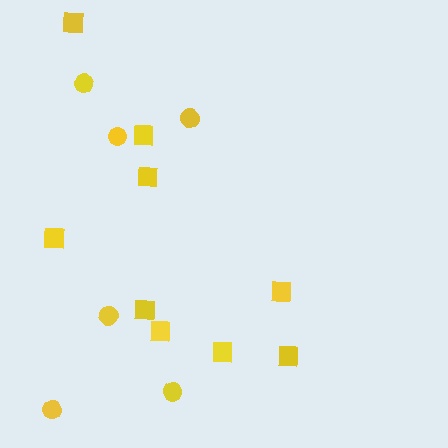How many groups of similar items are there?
There are 2 groups: one group of squares (9) and one group of circles (6).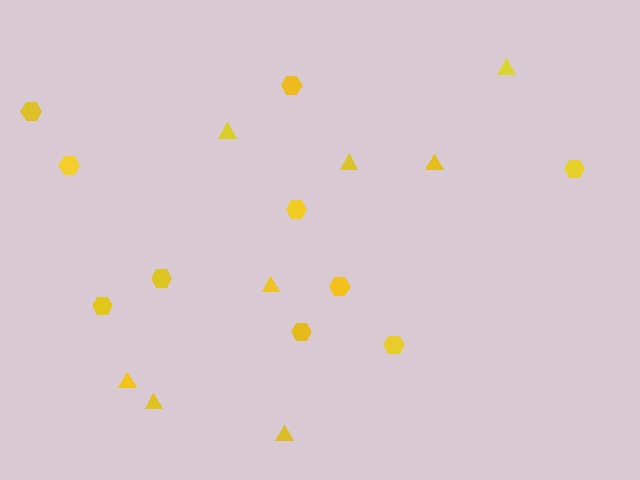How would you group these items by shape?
There are 2 groups: one group of hexagons (10) and one group of triangles (8).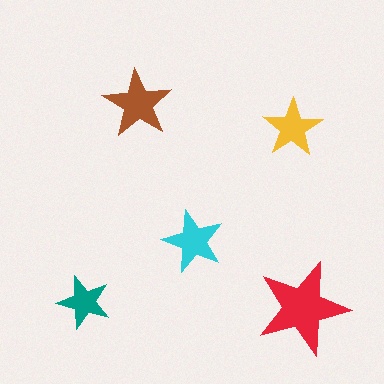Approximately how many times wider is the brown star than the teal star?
About 1.5 times wider.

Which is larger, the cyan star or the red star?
The red one.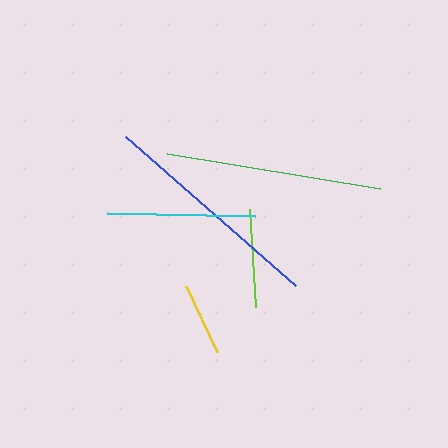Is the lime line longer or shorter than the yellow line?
The lime line is longer than the yellow line.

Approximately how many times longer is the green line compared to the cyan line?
The green line is approximately 1.5 times the length of the cyan line.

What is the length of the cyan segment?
The cyan segment is approximately 148 pixels long.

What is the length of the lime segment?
The lime segment is approximately 98 pixels long.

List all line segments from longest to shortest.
From longest to shortest: blue, green, cyan, lime, yellow.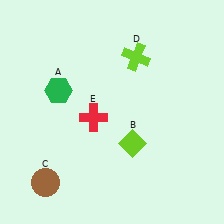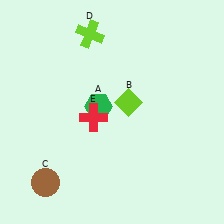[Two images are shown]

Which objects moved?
The objects that moved are: the green hexagon (A), the lime diamond (B), the lime cross (D).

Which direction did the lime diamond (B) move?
The lime diamond (B) moved up.